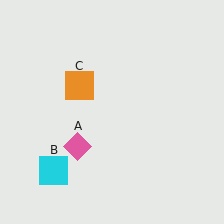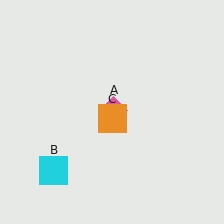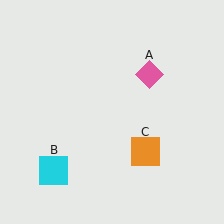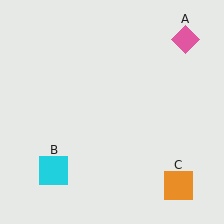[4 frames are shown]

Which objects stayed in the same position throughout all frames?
Cyan square (object B) remained stationary.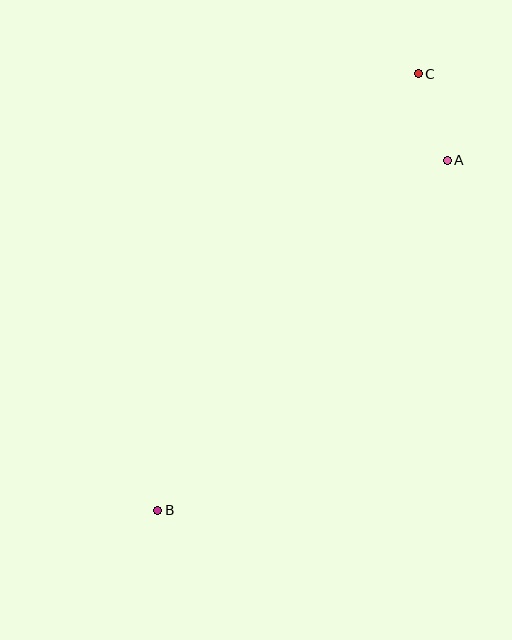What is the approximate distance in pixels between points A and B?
The distance between A and B is approximately 454 pixels.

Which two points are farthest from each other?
Points B and C are farthest from each other.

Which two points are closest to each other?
Points A and C are closest to each other.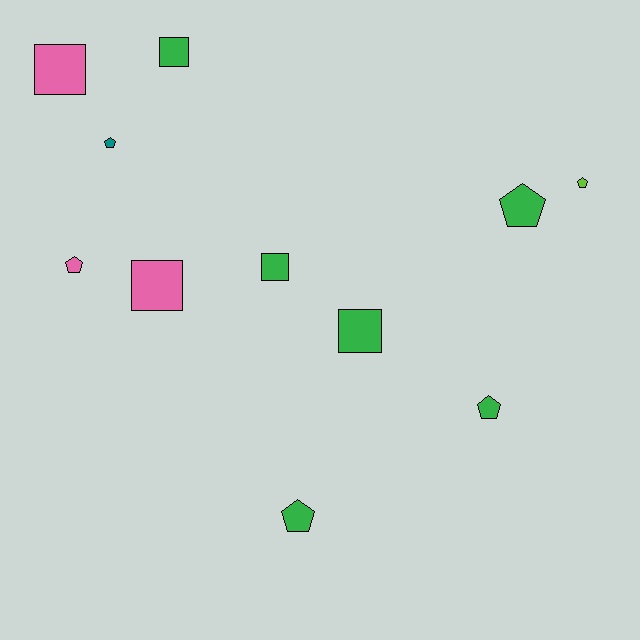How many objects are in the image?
There are 11 objects.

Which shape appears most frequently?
Pentagon, with 6 objects.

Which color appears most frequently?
Green, with 6 objects.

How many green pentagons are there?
There are 3 green pentagons.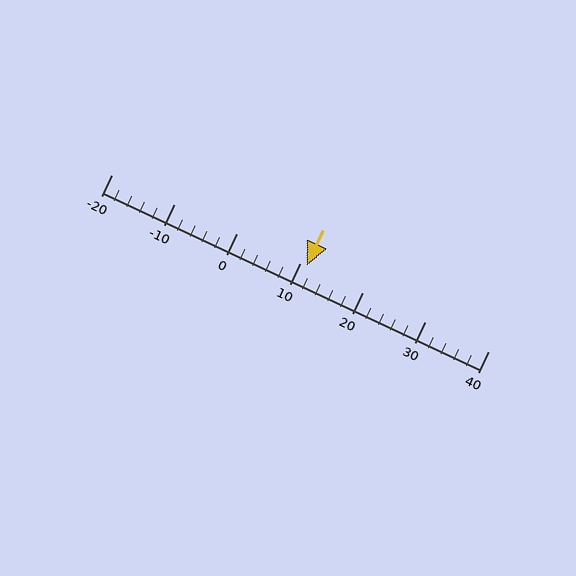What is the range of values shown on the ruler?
The ruler shows values from -20 to 40.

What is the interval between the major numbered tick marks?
The major tick marks are spaced 10 units apart.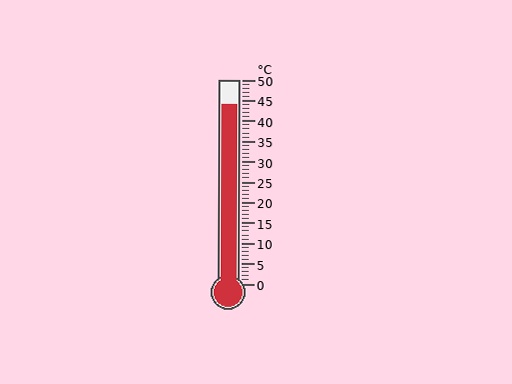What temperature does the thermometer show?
The thermometer shows approximately 44°C.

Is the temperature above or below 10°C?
The temperature is above 10°C.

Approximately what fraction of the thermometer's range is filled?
The thermometer is filled to approximately 90% of its range.